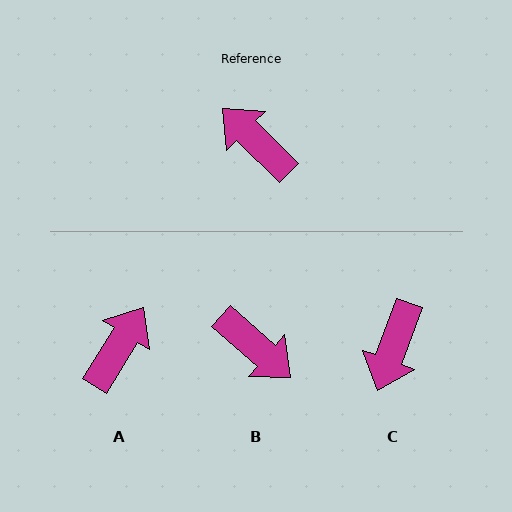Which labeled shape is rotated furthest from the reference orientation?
B, about 177 degrees away.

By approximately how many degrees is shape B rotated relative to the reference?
Approximately 177 degrees clockwise.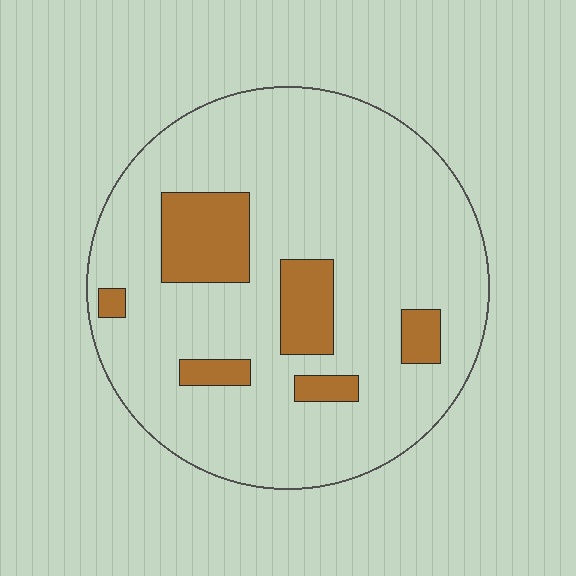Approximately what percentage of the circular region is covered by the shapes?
Approximately 15%.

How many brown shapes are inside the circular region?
6.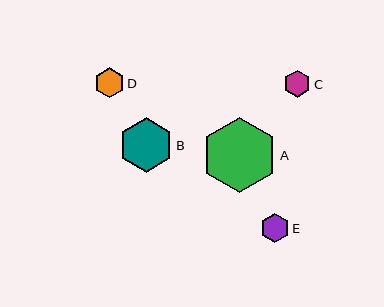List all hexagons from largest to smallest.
From largest to smallest: A, B, D, E, C.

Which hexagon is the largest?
Hexagon A is the largest with a size of approximately 76 pixels.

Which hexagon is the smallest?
Hexagon C is the smallest with a size of approximately 27 pixels.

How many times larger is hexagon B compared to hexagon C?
Hexagon B is approximately 2.0 times the size of hexagon C.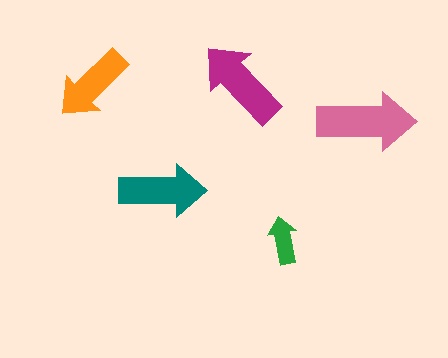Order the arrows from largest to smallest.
the pink one, the magenta one, the teal one, the orange one, the green one.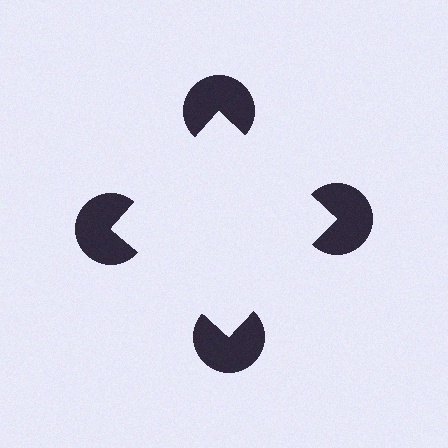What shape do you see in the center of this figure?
An illusory square — its edges are inferred from the aligned wedge cuts in the pac-man discs, not physically drawn.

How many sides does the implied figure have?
4 sides.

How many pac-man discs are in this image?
There are 4 — one at each vertex of the illusory square.